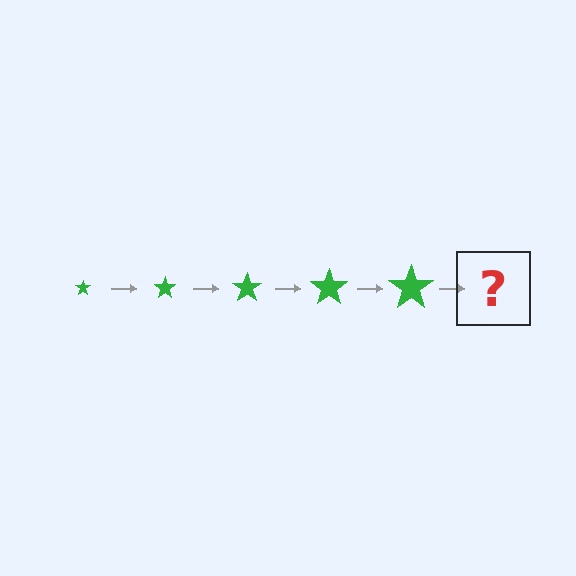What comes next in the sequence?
The next element should be a green star, larger than the previous one.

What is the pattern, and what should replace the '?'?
The pattern is that the star gets progressively larger each step. The '?' should be a green star, larger than the previous one.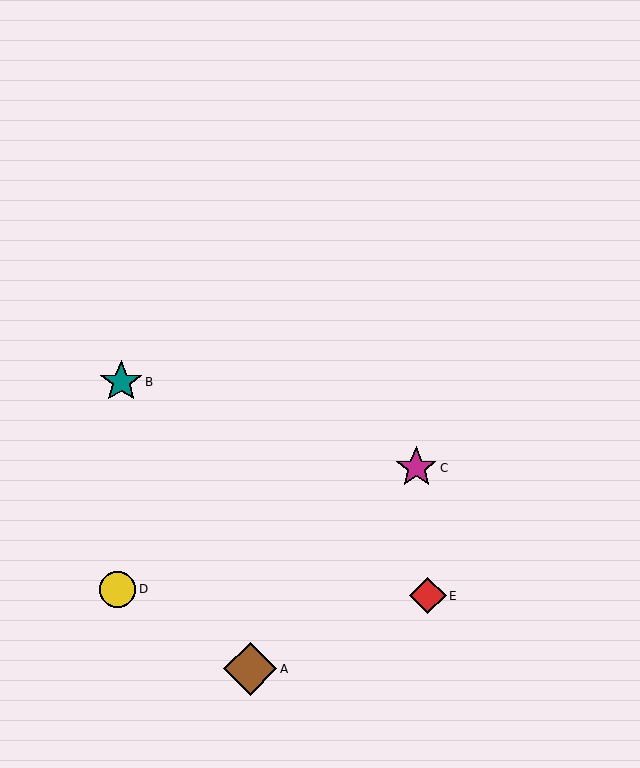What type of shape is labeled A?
Shape A is a brown diamond.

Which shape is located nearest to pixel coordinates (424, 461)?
The magenta star (labeled C) at (416, 468) is nearest to that location.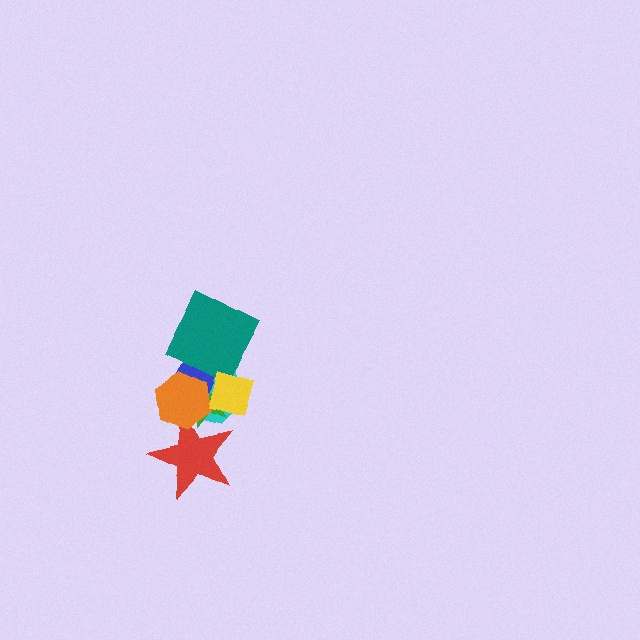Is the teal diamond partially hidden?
Yes, it is partially covered by another shape.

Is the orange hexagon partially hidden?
Yes, it is partially covered by another shape.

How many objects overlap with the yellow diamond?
5 objects overlap with the yellow diamond.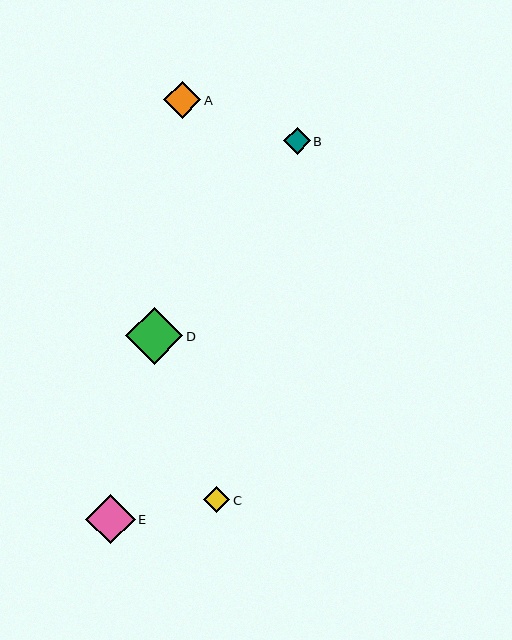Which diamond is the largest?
Diamond D is the largest with a size of approximately 57 pixels.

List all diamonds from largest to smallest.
From largest to smallest: D, E, A, B, C.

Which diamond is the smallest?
Diamond C is the smallest with a size of approximately 26 pixels.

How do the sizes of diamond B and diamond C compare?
Diamond B and diamond C are approximately the same size.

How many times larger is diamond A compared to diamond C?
Diamond A is approximately 1.4 times the size of diamond C.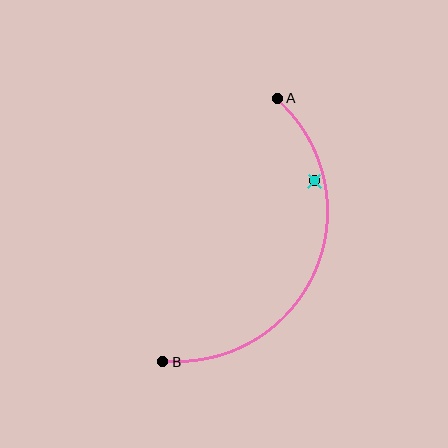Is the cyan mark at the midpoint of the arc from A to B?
No — the cyan mark does not lie on the arc at all. It sits slightly inside the curve.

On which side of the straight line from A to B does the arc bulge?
The arc bulges to the right of the straight line connecting A and B.